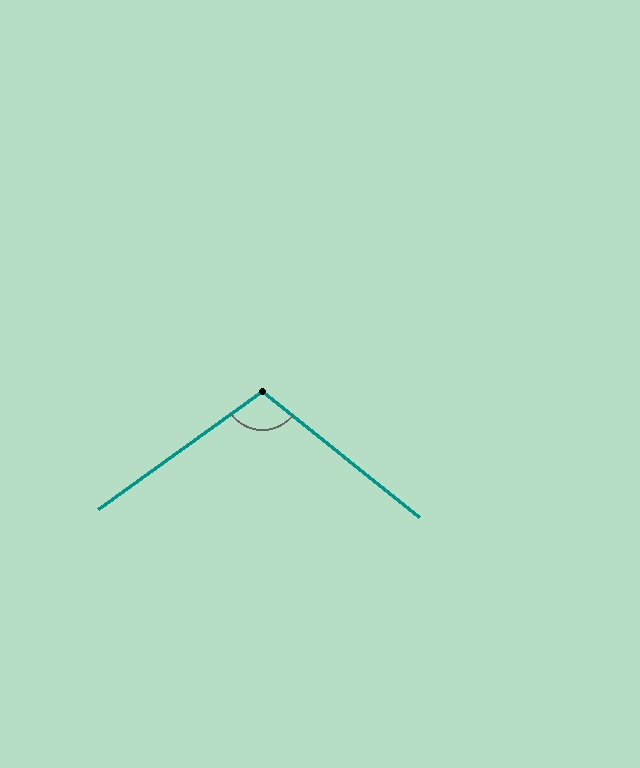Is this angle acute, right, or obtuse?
It is obtuse.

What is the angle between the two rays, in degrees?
Approximately 105 degrees.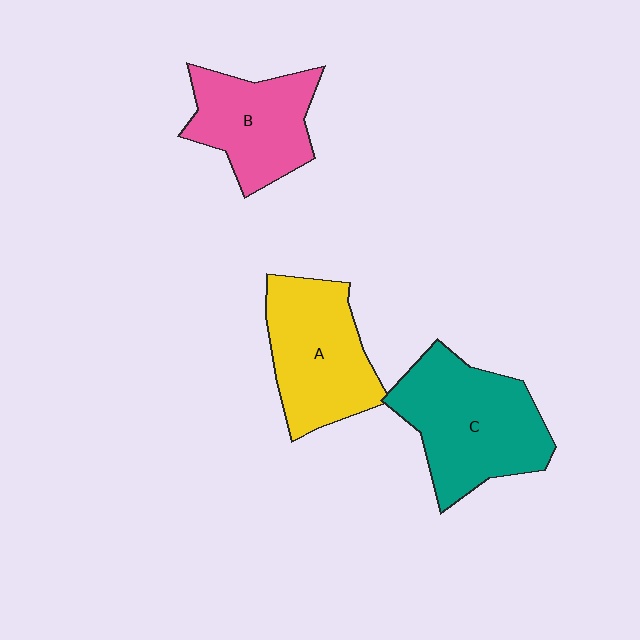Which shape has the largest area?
Shape C (teal).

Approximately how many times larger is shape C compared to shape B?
Approximately 1.4 times.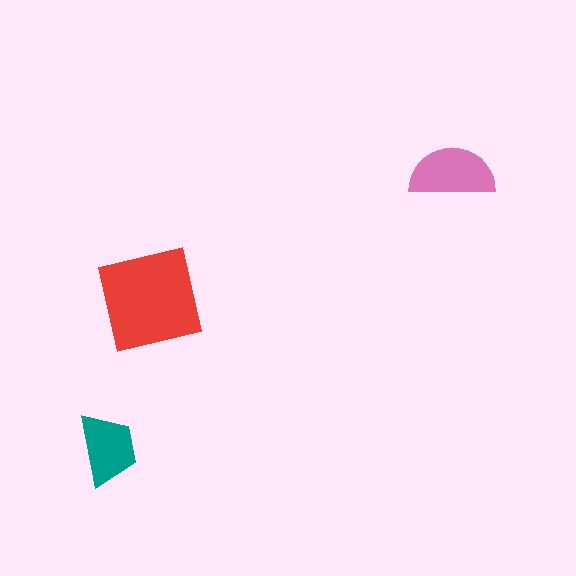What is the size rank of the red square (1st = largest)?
1st.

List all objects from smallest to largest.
The teal trapezoid, the pink semicircle, the red square.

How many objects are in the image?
There are 3 objects in the image.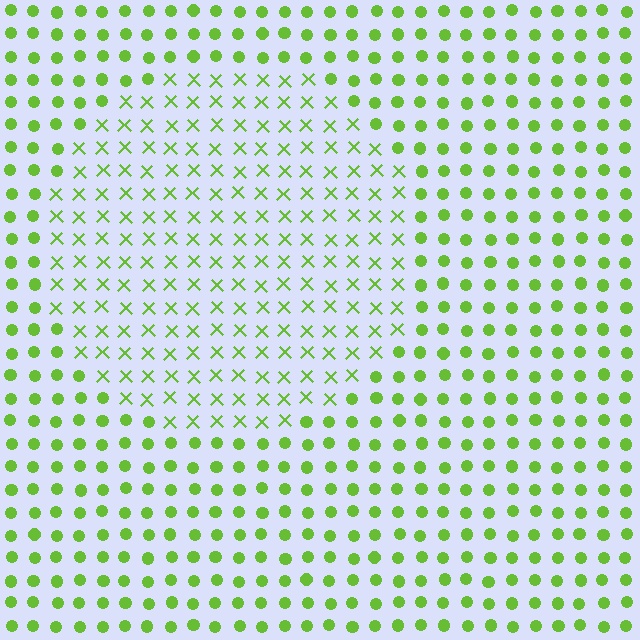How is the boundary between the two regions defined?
The boundary is defined by a change in element shape: X marks inside vs. circles outside. All elements share the same color and spacing.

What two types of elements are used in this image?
The image uses X marks inside the circle region and circles outside it.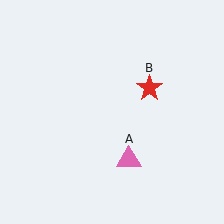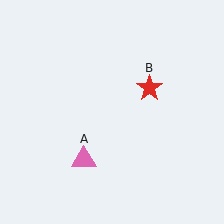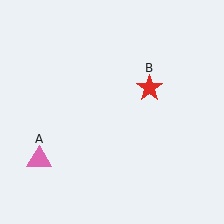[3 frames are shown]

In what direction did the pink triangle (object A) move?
The pink triangle (object A) moved left.